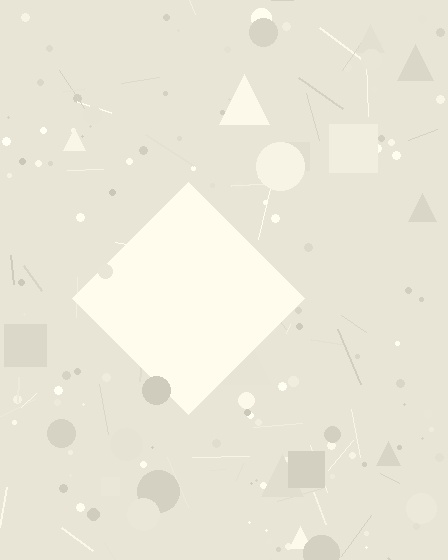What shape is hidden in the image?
A diamond is hidden in the image.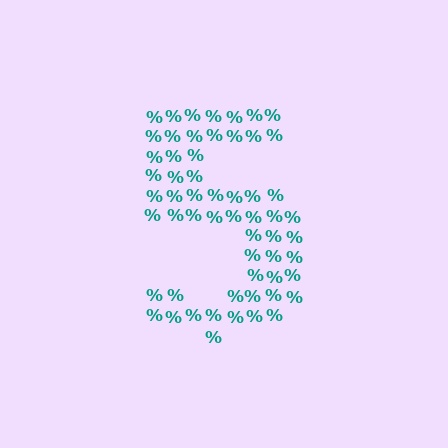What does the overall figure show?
The overall figure shows the digit 5.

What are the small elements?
The small elements are percent signs.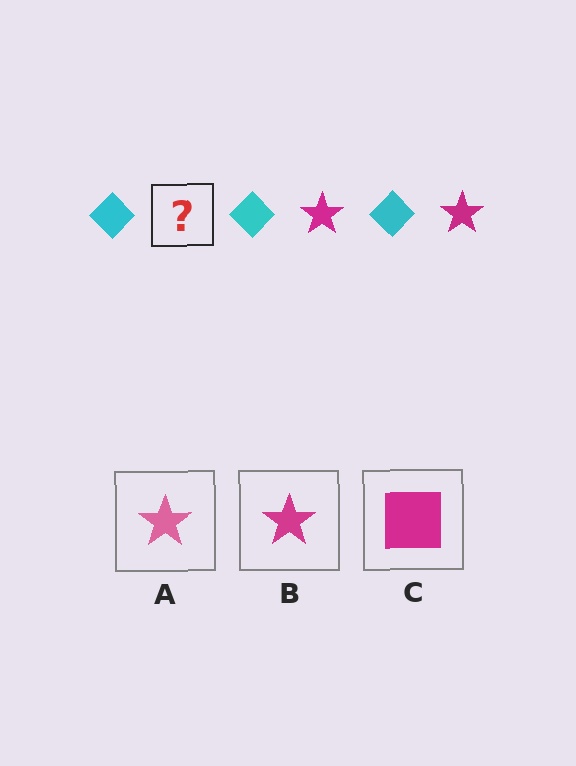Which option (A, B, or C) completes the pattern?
B.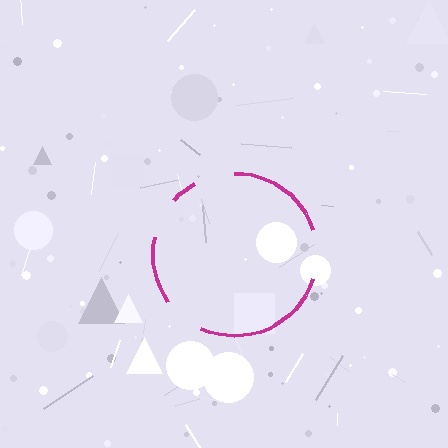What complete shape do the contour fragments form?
The contour fragments form a circle.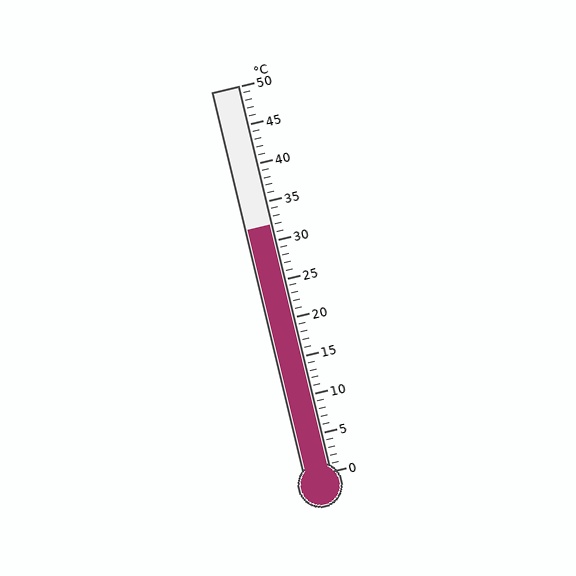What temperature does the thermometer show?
The thermometer shows approximately 32°C.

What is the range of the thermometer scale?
The thermometer scale ranges from 0°C to 50°C.